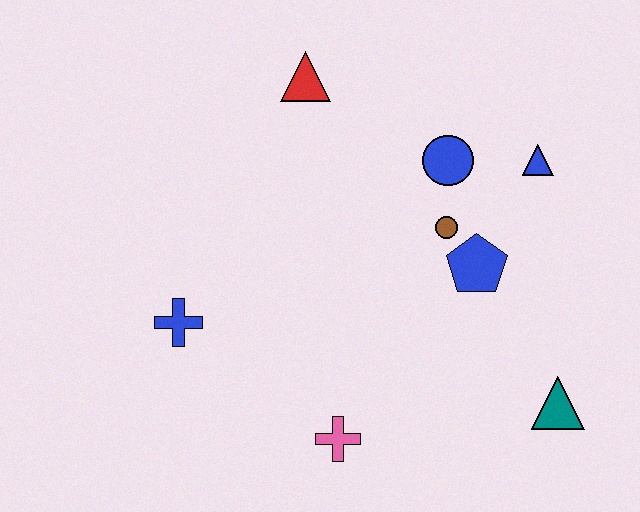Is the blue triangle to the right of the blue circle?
Yes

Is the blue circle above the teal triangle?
Yes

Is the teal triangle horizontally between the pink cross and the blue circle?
No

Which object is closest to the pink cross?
The blue cross is closest to the pink cross.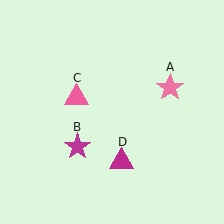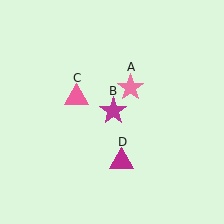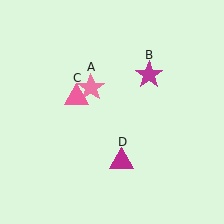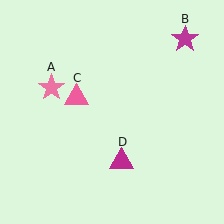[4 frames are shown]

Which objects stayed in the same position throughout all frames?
Pink triangle (object C) and magenta triangle (object D) remained stationary.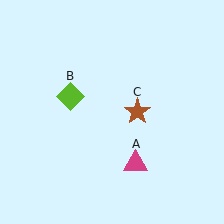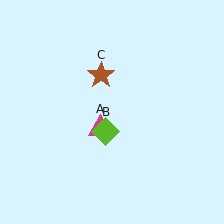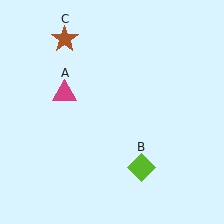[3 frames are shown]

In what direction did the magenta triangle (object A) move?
The magenta triangle (object A) moved up and to the left.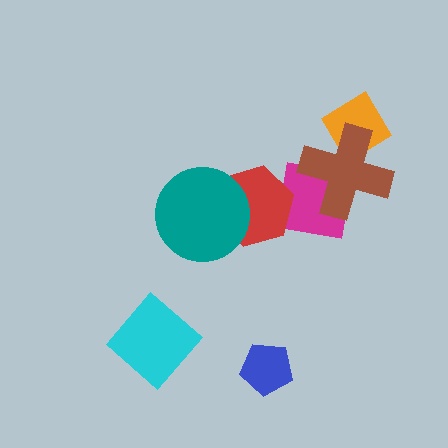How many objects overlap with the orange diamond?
1 object overlaps with the orange diamond.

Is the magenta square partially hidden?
Yes, it is partially covered by another shape.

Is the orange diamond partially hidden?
Yes, it is partially covered by another shape.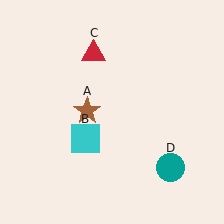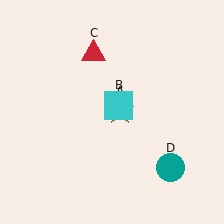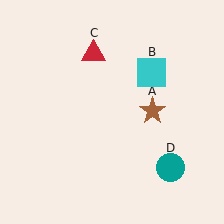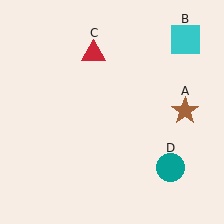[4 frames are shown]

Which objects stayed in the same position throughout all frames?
Red triangle (object C) and teal circle (object D) remained stationary.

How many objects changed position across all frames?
2 objects changed position: brown star (object A), cyan square (object B).